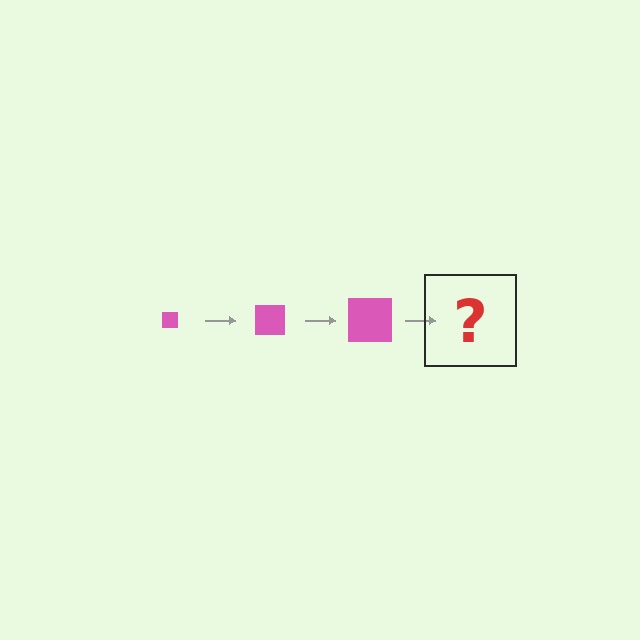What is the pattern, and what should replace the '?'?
The pattern is that the square gets progressively larger each step. The '?' should be a pink square, larger than the previous one.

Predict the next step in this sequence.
The next step is a pink square, larger than the previous one.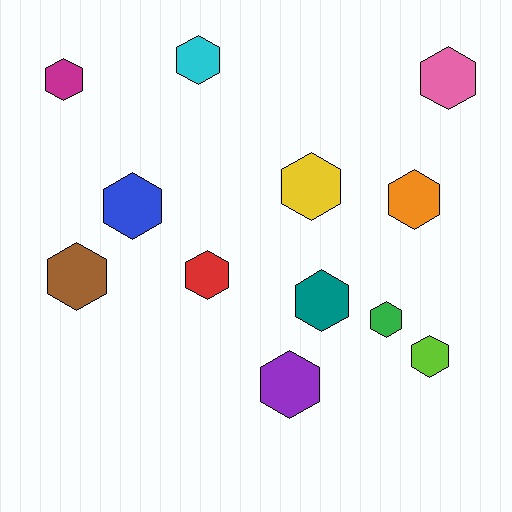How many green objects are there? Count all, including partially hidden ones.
There is 1 green object.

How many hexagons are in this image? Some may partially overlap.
There are 12 hexagons.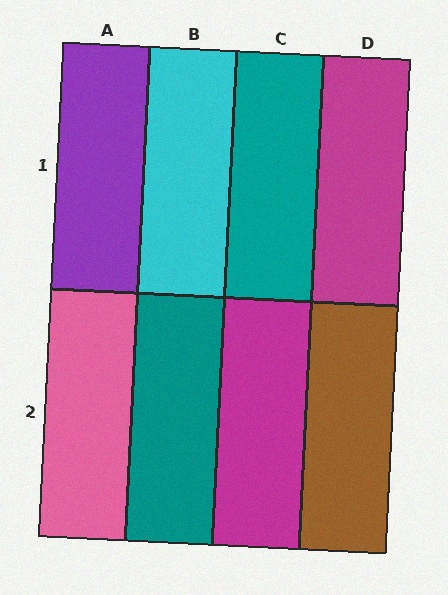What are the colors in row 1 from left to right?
Purple, cyan, teal, magenta.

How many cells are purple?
1 cell is purple.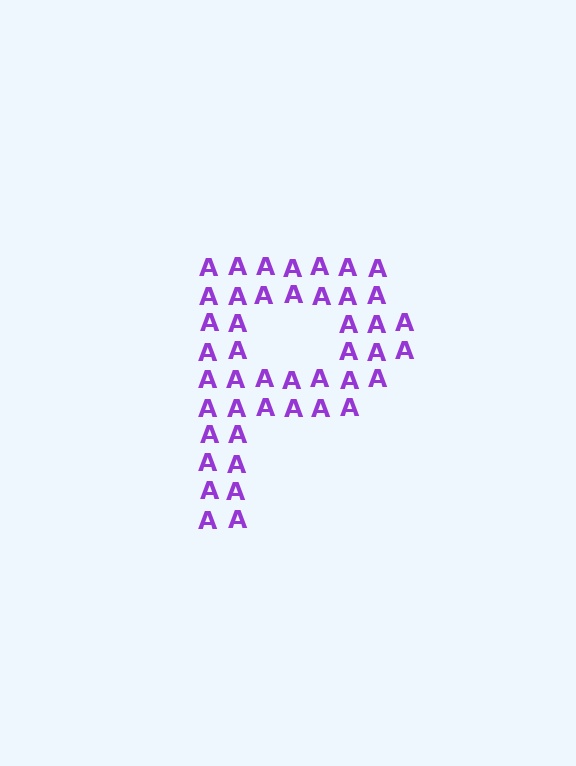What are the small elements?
The small elements are letter A's.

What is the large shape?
The large shape is the letter P.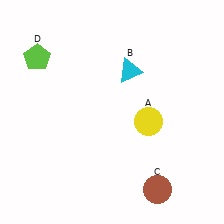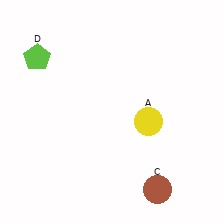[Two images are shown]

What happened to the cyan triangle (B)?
The cyan triangle (B) was removed in Image 2. It was in the top-right area of Image 1.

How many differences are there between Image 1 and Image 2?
There is 1 difference between the two images.